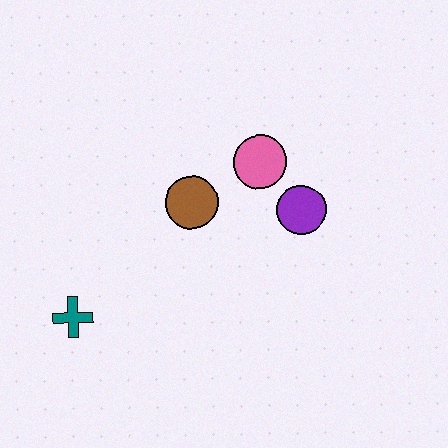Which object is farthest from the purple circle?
The teal cross is farthest from the purple circle.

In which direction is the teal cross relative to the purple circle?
The teal cross is to the left of the purple circle.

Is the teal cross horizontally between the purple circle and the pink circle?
No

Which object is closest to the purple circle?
The pink circle is closest to the purple circle.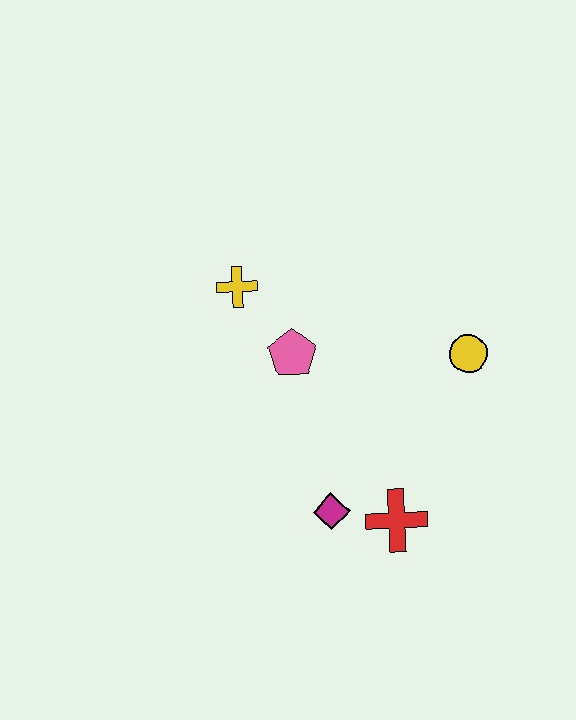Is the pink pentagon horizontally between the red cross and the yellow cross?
Yes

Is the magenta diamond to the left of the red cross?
Yes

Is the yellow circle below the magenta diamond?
No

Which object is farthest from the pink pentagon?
The red cross is farthest from the pink pentagon.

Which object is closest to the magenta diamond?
The red cross is closest to the magenta diamond.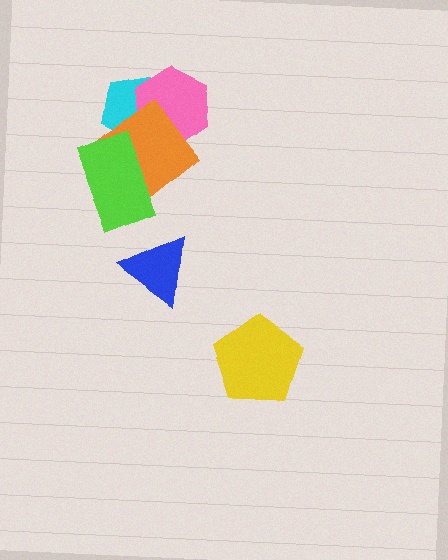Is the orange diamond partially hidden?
Yes, it is partially covered by another shape.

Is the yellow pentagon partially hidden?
No, no other shape covers it.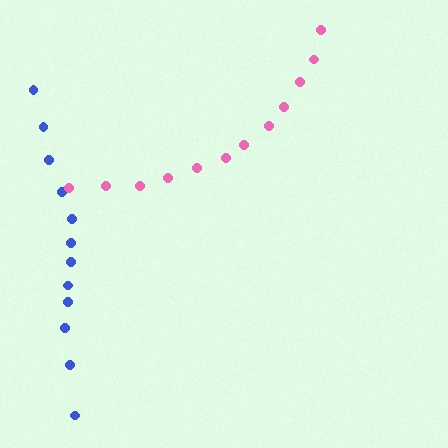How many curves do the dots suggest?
There are 2 distinct paths.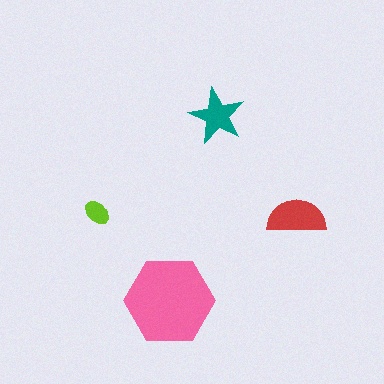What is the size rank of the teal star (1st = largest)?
3rd.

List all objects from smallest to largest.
The lime ellipse, the teal star, the red semicircle, the pink hexagon.